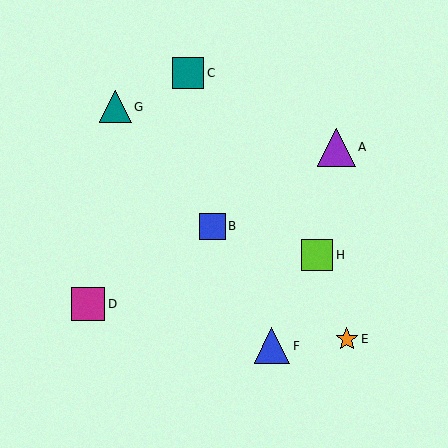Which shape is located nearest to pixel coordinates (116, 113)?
The teal triangle (labeled G) at (116, 107) is nearest to that location.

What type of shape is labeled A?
Shape A is a purple triangle.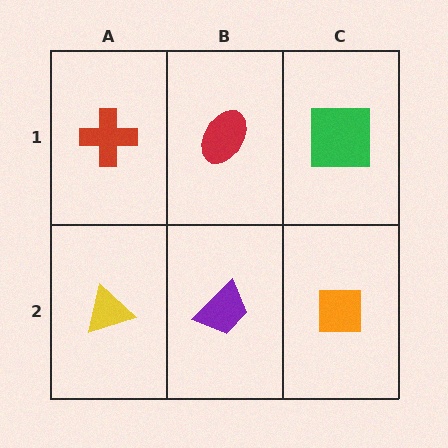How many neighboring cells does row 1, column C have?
2.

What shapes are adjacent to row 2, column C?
A green square (row 1, column C), a purple trapezoid (row 2, column B).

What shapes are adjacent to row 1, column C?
An orange square (row 2, column C), a red ellipse (row 1, column B).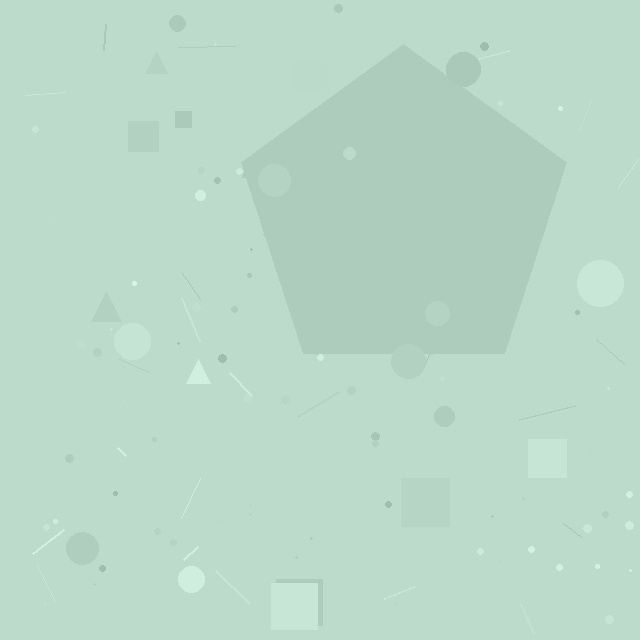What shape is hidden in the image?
A pentagon is hidden in the image.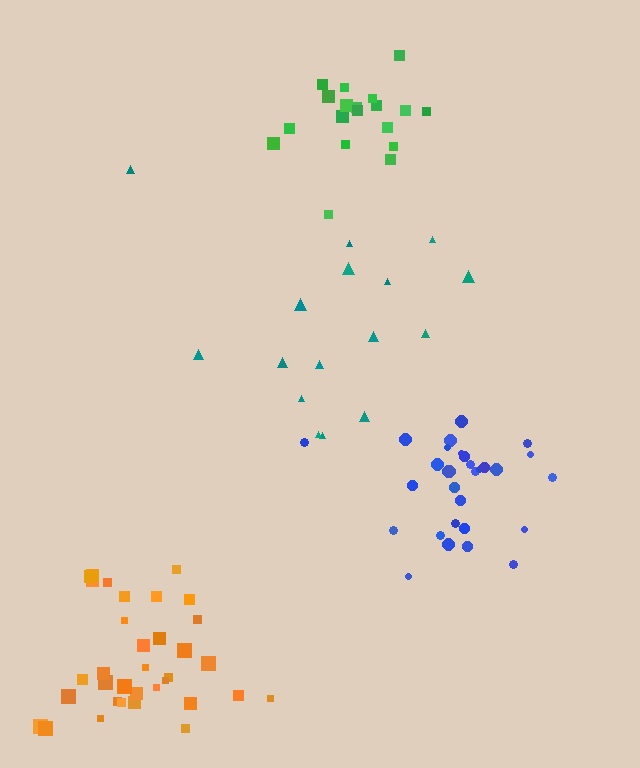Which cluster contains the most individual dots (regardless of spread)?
Orange (34).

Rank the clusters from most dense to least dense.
green, blue, orange, teal.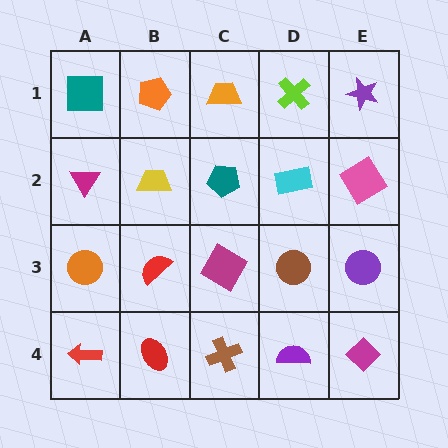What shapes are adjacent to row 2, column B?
An orange pentagon (row 1, column B), a red semicircle (row 3, column B), a magenta triangle (row 2, column A), a teal pentagon (row 2, column C).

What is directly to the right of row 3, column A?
A red semicircle.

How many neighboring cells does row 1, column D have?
3.